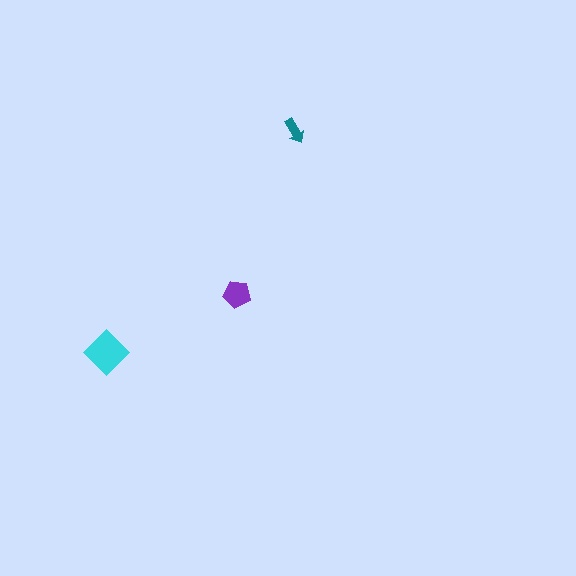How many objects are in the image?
There are 3 objects in the image.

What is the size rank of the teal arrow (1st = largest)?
3rd.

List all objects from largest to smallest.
The cyan diamond, the purple pentagon, the teal arrow.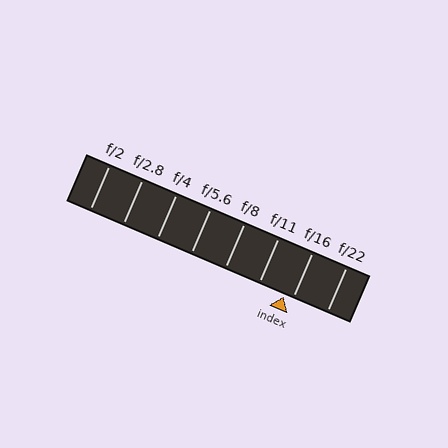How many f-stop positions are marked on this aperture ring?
There are 8 f-stop positions marked.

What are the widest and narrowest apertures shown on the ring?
The widest aperture shown is f/2 and the narrowest is f/22.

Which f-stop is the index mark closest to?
The index mark is closest to f/16.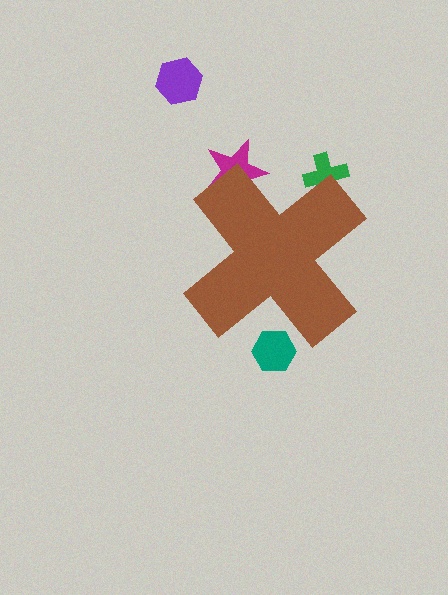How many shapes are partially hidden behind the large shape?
3 shapes are partially hidden.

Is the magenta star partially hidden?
Yes, the magenta star is partially hidden behind the brown cross.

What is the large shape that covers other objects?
A brown cross.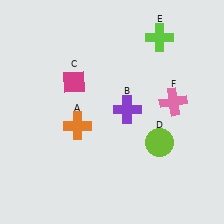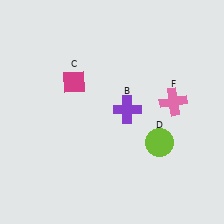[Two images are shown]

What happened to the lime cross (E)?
The lime cross (E) was removed in Image 2. It was in the top-right area of Image 1.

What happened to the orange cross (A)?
The orange cross (A) was removed in Image 2. It was in the bottom-left area of Image 1.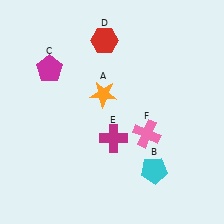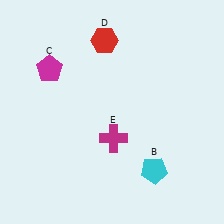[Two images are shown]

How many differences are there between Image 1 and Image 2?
There are 2 differences between the two images.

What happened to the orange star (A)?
The orange star (A) was removed in Image 2. It was in the top-left area of Image 1.